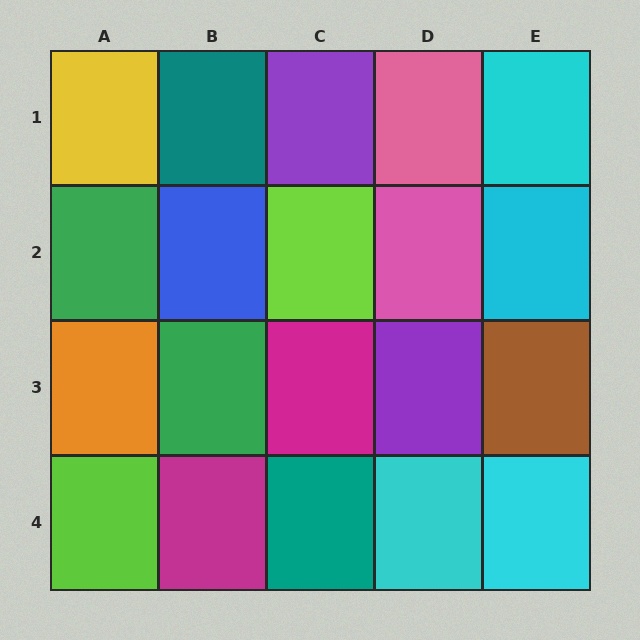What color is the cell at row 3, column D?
Purple.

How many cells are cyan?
4 cells are cyan.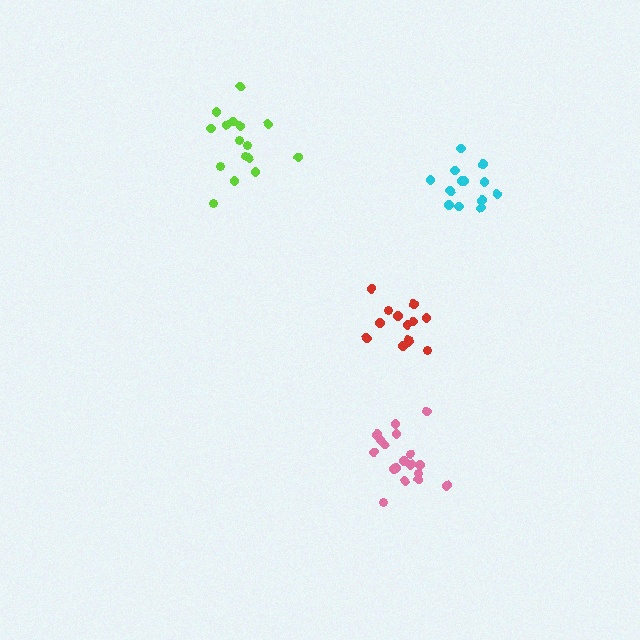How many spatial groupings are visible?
There are 4 spatial groupings.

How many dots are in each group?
Group 1: 13 dots, Group 2: 13 dots, Group 3: 18 dots, Group 4: 16 dots (60 total).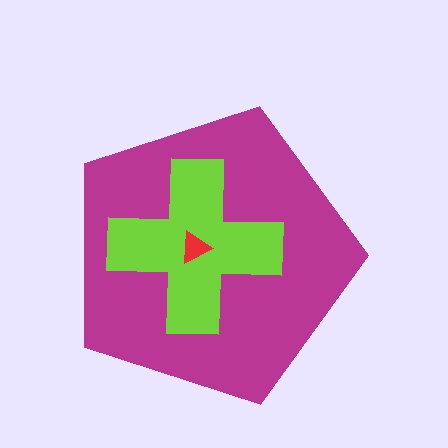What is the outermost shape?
The magenta pentagon.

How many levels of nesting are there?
3.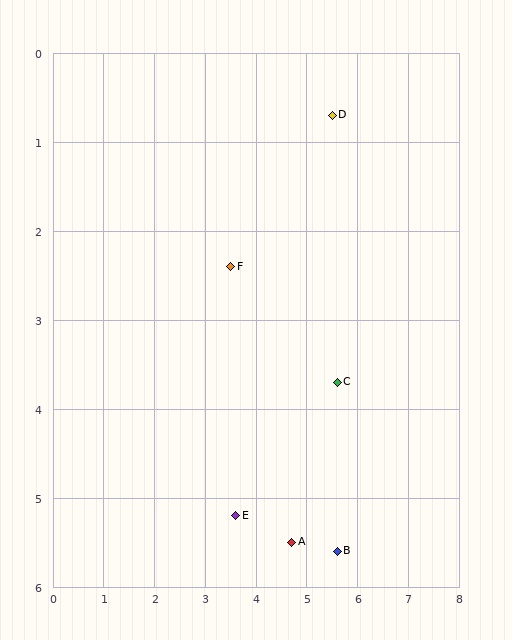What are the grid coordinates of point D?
Point D is at approximately (5.5, 0.7).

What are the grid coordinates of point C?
Point C is at approximately (5.6, 3.7).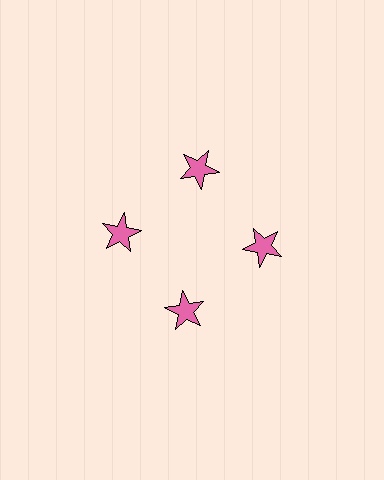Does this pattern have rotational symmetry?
Yes, this pattern has 4-fold rotational symmetry. It looks the same after rotating 90 degrees around the center.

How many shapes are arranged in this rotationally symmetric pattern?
There are 4 shapes, arranged in 4 groups of 1.